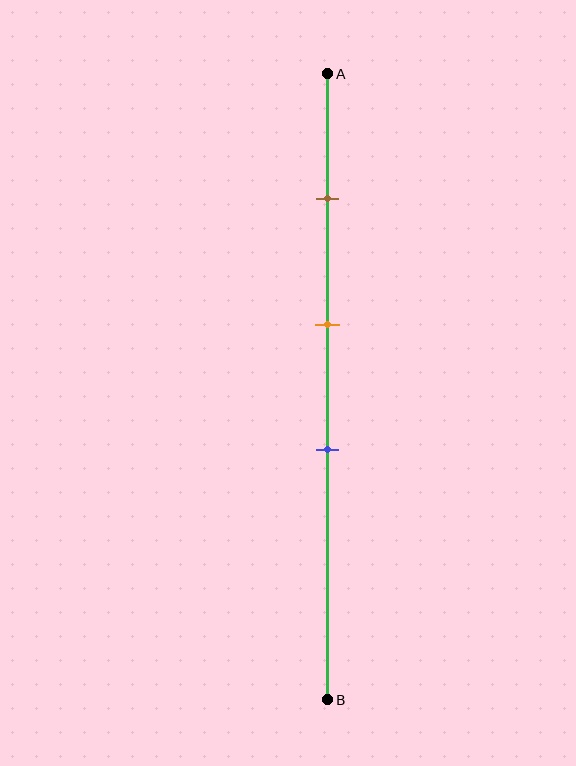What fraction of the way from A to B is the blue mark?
The blue mark is approximately 60% (0.6) of the way from A to B.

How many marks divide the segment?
There are 3 marks dividing the segment.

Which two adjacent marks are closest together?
The orange and blue marks are the closest adjacent pair.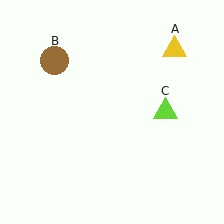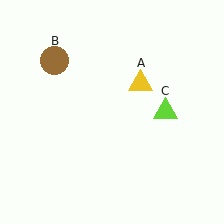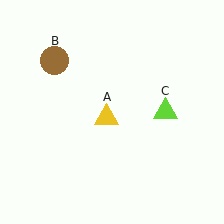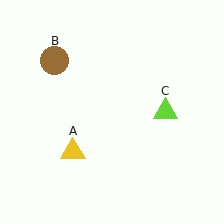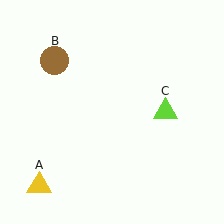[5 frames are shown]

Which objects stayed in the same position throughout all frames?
Brown circle (object B) and lime triangle (object C) remained stationary.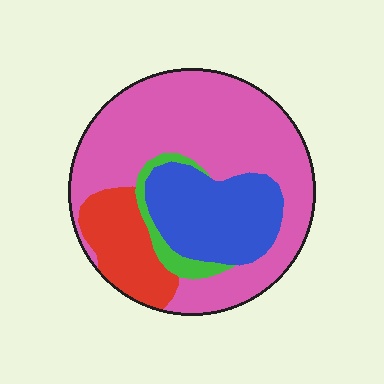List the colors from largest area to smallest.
From largest to smallest: pink, blue, red, green.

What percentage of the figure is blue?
Blue takes up less than a quarter of the figure.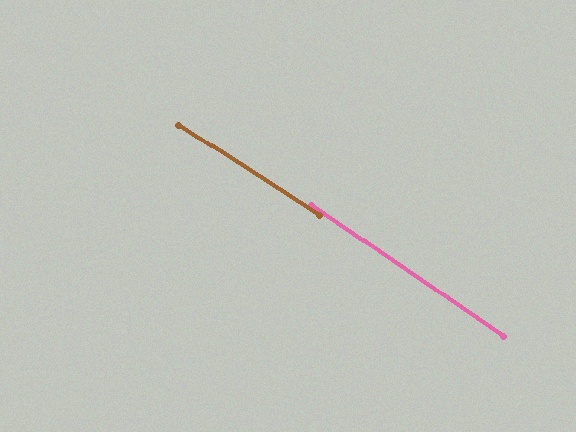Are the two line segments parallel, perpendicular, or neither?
Parallel — their directions differ by only 1.6°.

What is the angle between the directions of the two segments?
Approximately 2 degrees.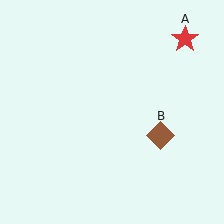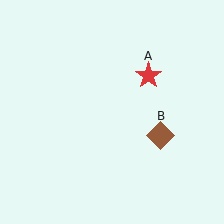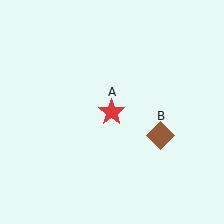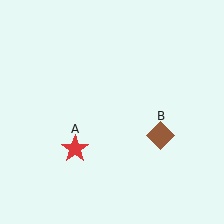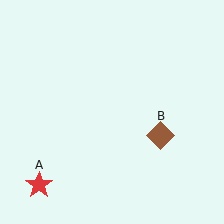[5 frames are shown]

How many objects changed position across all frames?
1 object changed position: red star (object A).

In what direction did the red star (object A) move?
The red star (object A) moved down and to the left.